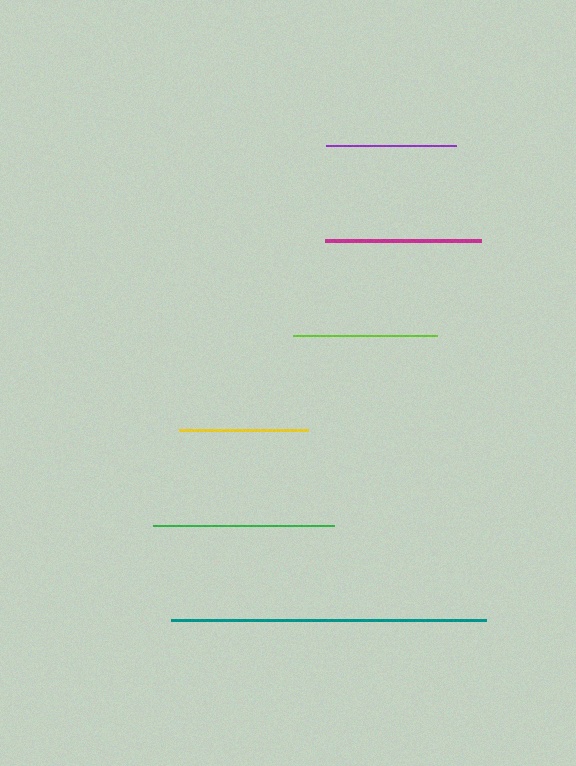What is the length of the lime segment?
The lime segment is approximately 144 pixels long.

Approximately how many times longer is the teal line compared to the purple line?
The teal line is approximately 2.4 times the length of the purple line.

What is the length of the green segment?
The green segment is approximately 181 pixels long.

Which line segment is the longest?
The teal line is the longest at approximately 315 pixels.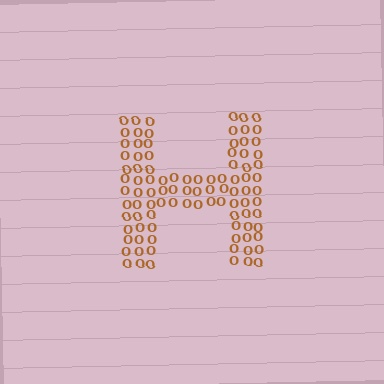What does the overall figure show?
The overall figure shows the letter H.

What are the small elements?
The small elements are letter O's.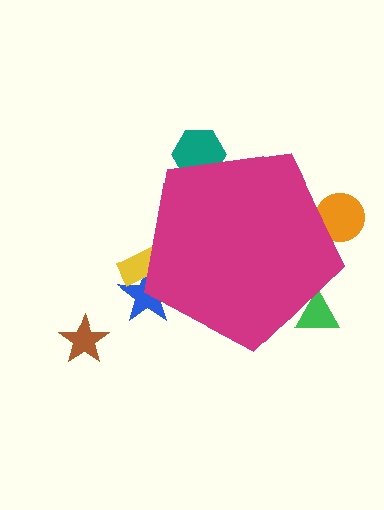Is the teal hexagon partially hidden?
Yes, the teal hexagon is partially hidden behind the magenta pentagon.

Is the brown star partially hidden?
No, the brown star is fully visible.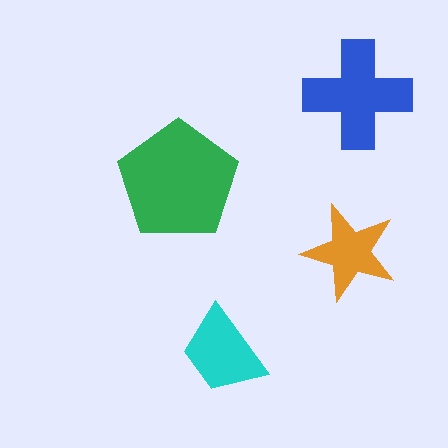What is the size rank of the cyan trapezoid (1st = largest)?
3rd.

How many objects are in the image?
There are 4 objects in the image.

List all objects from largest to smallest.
The green pentagon, the blue cross, the cyan trapezoid, the orange star.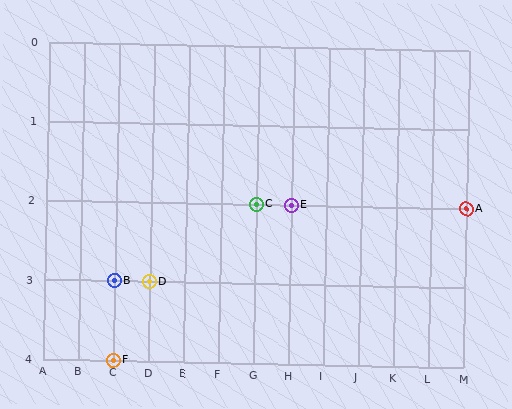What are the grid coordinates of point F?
Point F is at grid coordinates (C, 4).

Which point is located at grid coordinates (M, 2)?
Point A is at (M, 2).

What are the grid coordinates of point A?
Point A is at grid coordinates (M, 2).